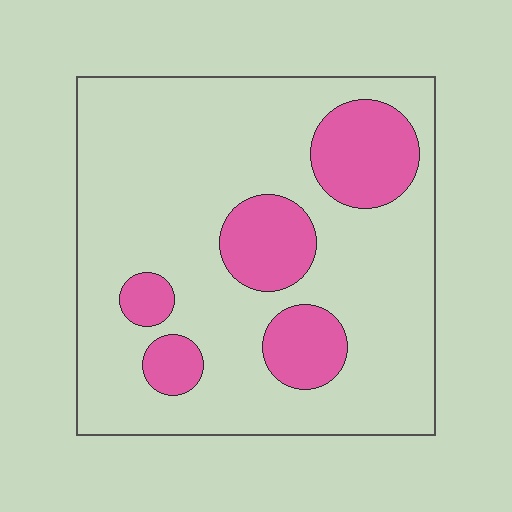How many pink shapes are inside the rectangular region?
5.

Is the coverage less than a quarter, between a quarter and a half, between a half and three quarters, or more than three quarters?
Less than a quarter.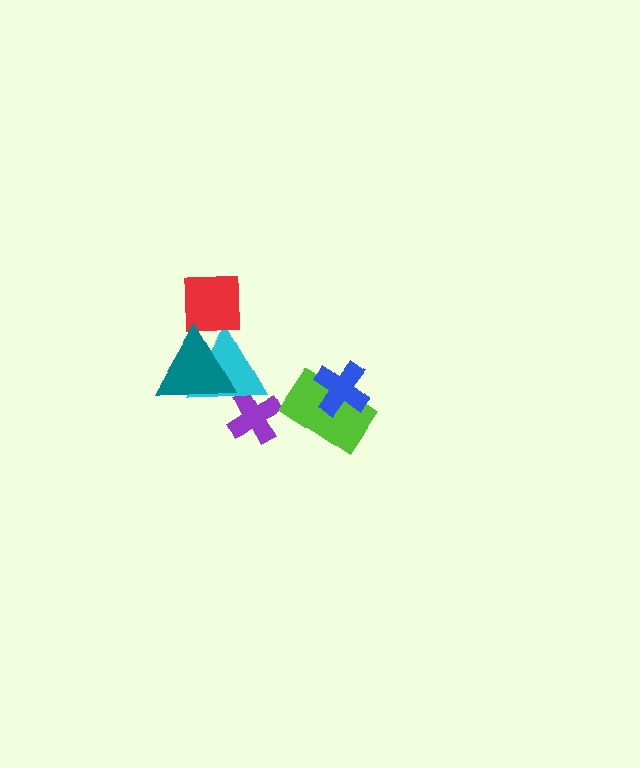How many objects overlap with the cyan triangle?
2 objects overlap with the cyan triangle.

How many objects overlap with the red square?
0 objects overlap with the red square.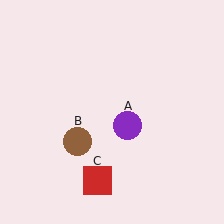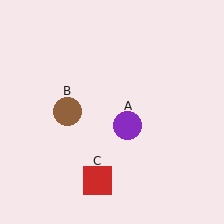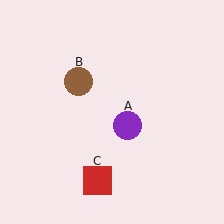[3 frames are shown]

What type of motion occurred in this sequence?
The brown circle (object B) rotated clockwise around the center of the scene.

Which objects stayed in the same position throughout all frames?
Purple circle (object A) and red square (object C) remained stationary.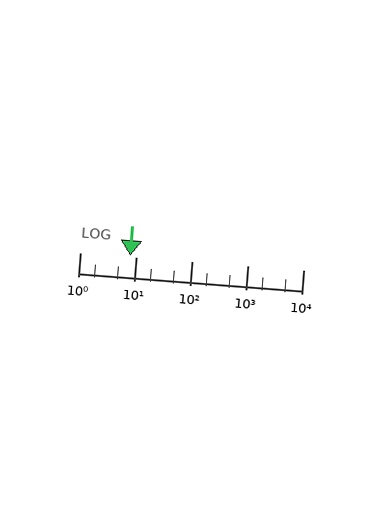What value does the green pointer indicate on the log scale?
The pointer indicates approximately 8.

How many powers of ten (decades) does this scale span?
The scale spans 4 decades, from 1 to 10000.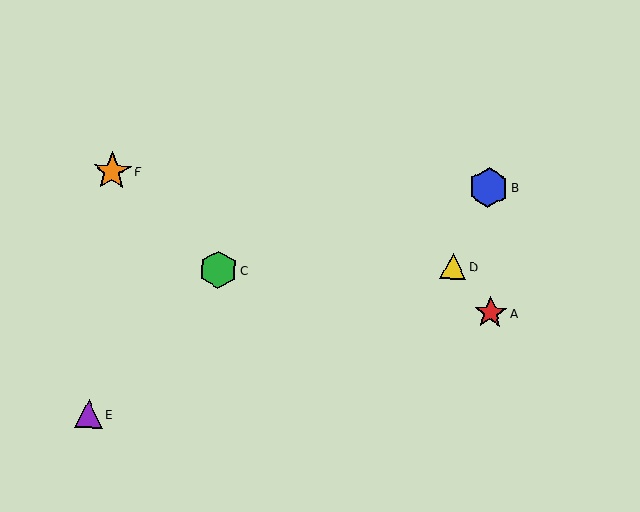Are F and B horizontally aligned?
Yes, both are at y≈171.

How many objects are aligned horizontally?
2 objects (B, F) are aligned horizontally.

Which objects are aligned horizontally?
Objects B, F are aligned horizontally.